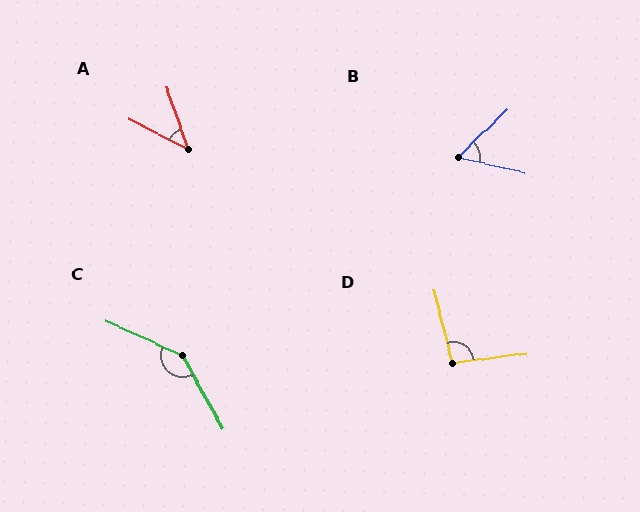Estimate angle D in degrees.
Approximately 97 degrees.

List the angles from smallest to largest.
A (43°), B (56°), D (97°), C (143°).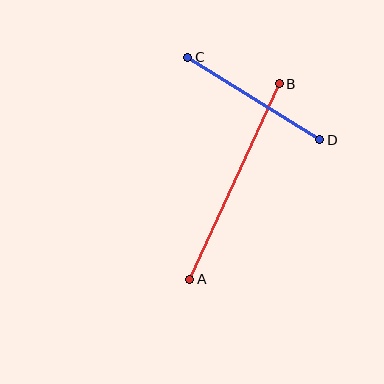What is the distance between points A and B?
The distance is approximately 215 pixels.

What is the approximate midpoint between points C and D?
The midpoint is at approximately (254, 98) pixels.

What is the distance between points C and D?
The distance is approximately 156 pixels.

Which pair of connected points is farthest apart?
Points A and B are farthest apart.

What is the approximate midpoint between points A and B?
The midpoint is at approximately (234, 182) pixels.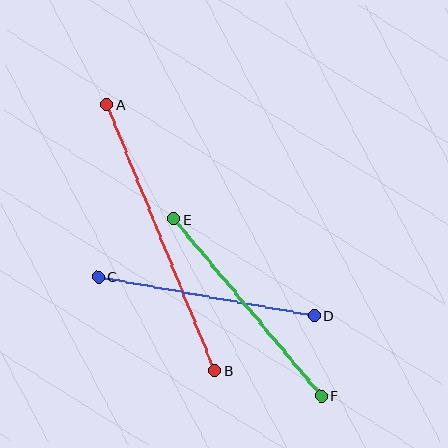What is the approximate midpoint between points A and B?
The midpoint is at approximately (161, 238) pixels.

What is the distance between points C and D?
The distance is approximately 219 pixels.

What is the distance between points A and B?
The distance is approximately 287 pixels.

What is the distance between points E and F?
The distance is approximately 230 pixels.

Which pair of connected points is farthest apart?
Points A and B are farthest apart.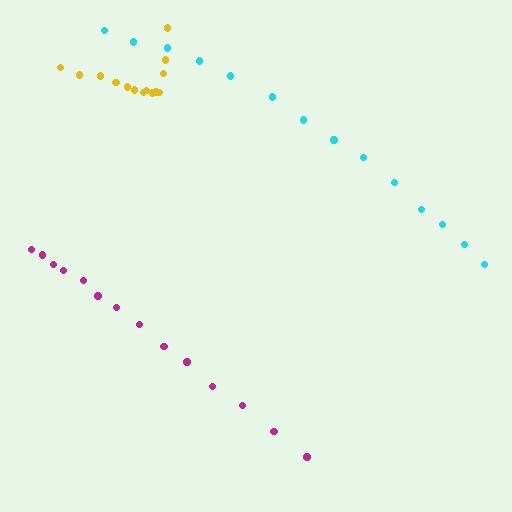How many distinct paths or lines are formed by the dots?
There are 3 distinct paths.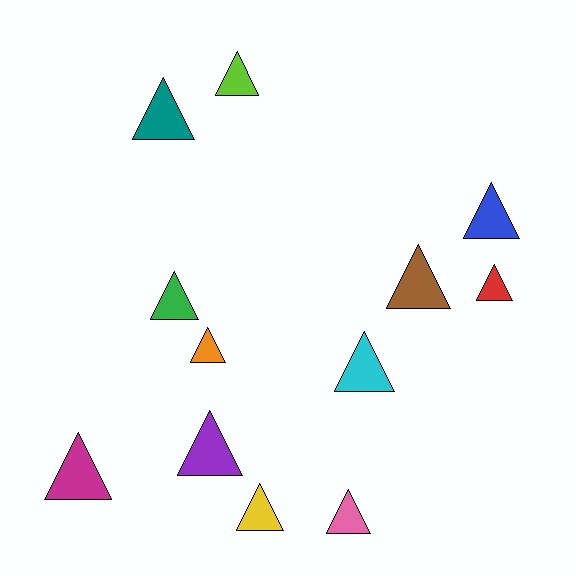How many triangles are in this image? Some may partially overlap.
There are 12 triangles.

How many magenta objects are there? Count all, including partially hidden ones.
There is 1 magenta object.